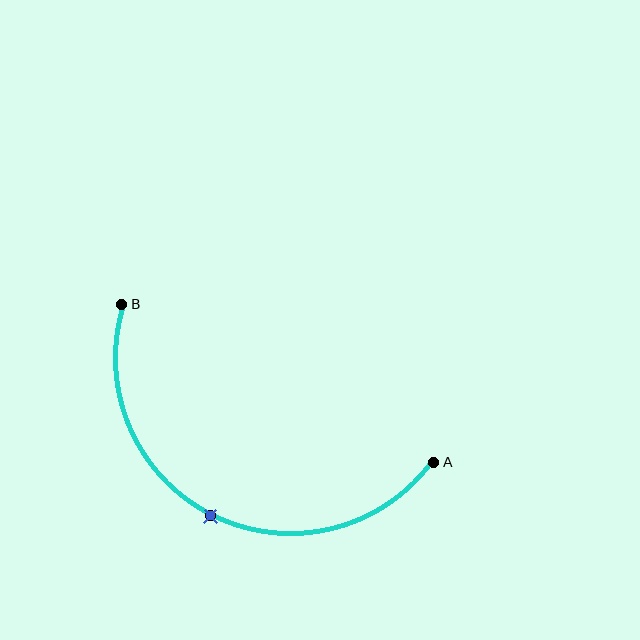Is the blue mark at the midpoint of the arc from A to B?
Yes. The blue mark lies on the arc at equal arc-length from both A and B — it is the arc midpoint.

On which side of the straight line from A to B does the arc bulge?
The arc bulges below the straight line connecting A and B.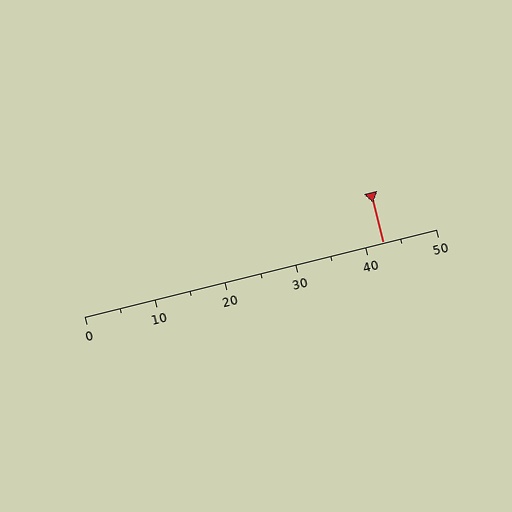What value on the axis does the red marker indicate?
The marker indicates approximately 42.5.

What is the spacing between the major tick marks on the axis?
The major ticks are spaced 10 apart.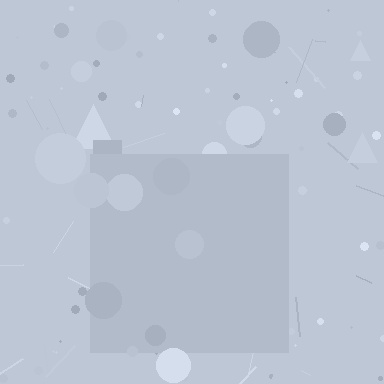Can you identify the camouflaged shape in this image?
The camouflaged shape is a square.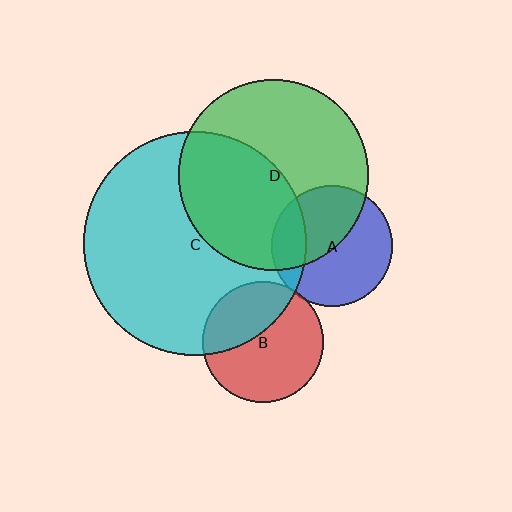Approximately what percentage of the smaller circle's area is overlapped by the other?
Approximately 45%.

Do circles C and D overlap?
Yes.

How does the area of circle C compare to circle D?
Approximately 1.4 times.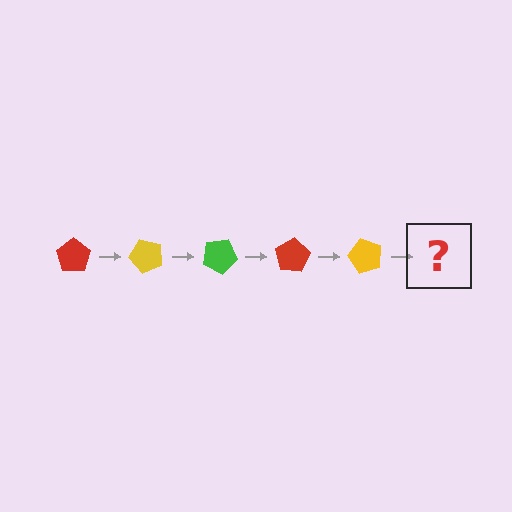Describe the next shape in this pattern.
It should be a green pentagon, rotated 250 degrees from the start.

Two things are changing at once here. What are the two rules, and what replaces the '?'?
The two rules are that it rotates 50 degrees each step and the color cycles through red, yellow, and green. The '?' should be a green pentagon, rotated 250 degrees from the start.